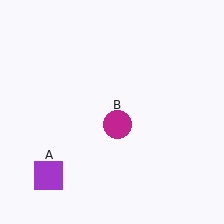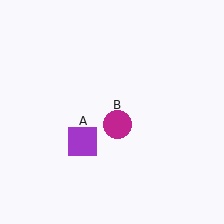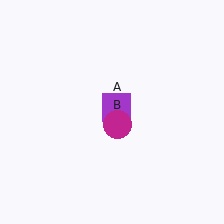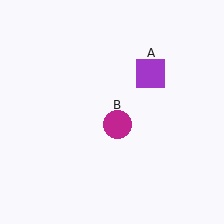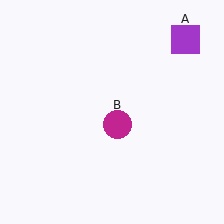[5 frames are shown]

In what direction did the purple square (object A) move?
The purple square (object A) moved up and to the right.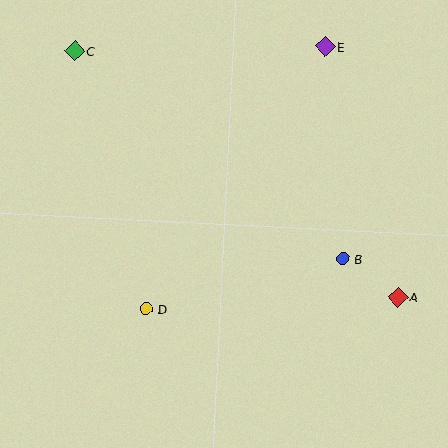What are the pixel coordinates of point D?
Point D is at (146, 309).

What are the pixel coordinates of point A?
Point A is at (398, 297).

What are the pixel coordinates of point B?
Point B is at (343, 259).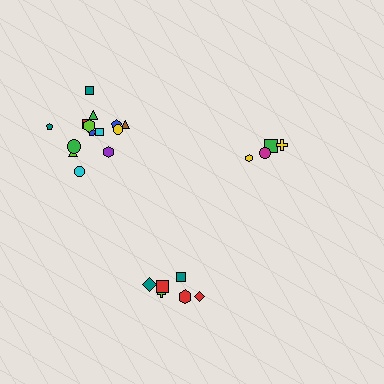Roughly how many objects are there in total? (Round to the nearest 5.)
Roughly 25 objects in total.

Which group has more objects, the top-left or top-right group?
The top-left group.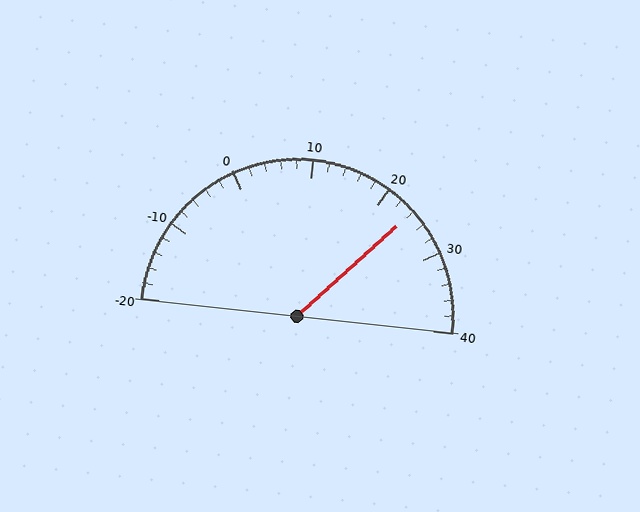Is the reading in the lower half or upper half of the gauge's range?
The reading is in the upper half of the range (-20 to 40).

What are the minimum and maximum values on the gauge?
The gauge ranges from -20 to 40.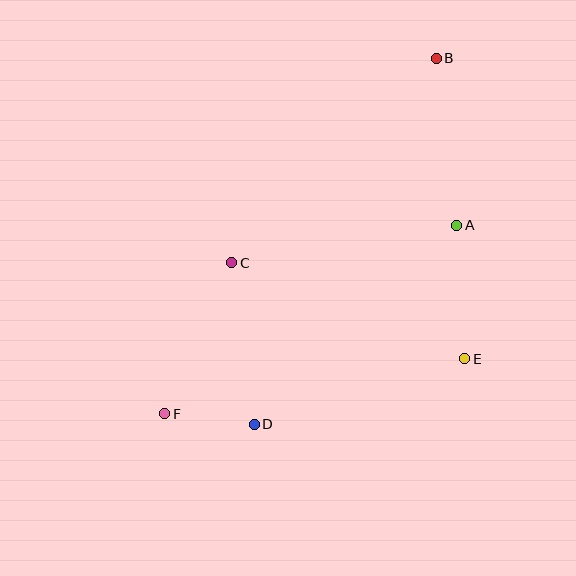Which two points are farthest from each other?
Points B and F are farthest from each other.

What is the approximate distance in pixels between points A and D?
The distance between A and D is approximately 284 pixels.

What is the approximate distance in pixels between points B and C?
The distance between B and C is approximately 289 pixels.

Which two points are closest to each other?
Points D and F are closest to each other.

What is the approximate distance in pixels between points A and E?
The distance between A and E is approximately 134 pixels.